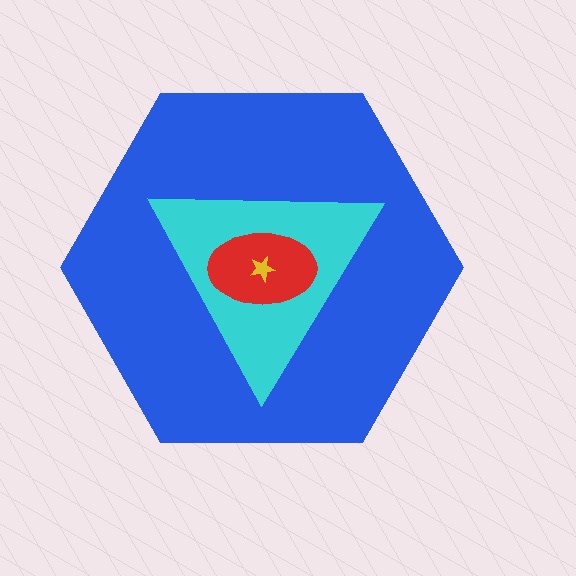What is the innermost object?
The yellow star.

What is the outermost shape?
The blue hexagon.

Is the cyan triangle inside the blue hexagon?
Yes.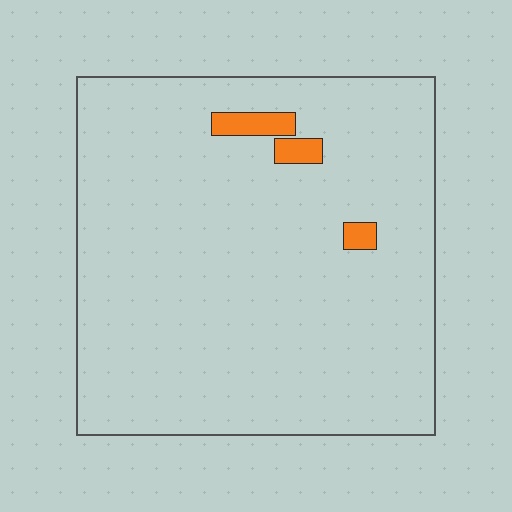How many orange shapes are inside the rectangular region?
3.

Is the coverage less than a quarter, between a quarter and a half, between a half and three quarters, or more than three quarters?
Less than a quarter.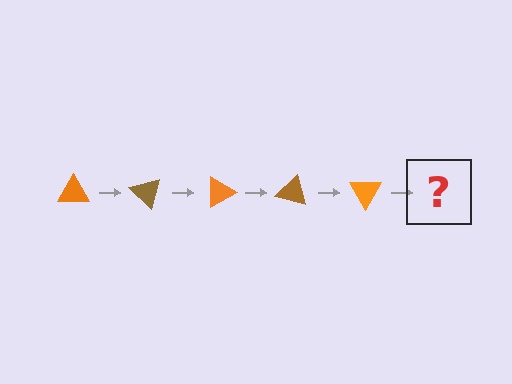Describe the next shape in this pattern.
It should be a brown triangle, rotated 225 degrees from the start.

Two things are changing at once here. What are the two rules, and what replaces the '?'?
The two rules are that it rotates 45 degrees each step and the color cycles through orange and brown. The '?' should be a brown triangle, rotated 225 degrees from the start.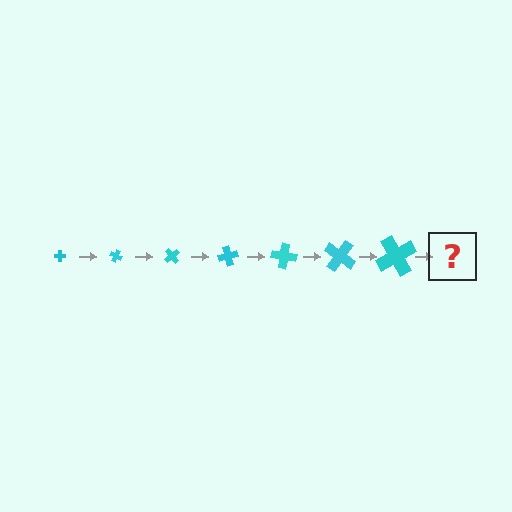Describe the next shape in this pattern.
It should be a cross, larger than the previous one and rotated 175 degrees from the start.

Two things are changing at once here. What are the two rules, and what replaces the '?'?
The two rules are that the cross grows larger each step and it rotates 25 degrees each step. The '?' should be a cross, larger than the previous one and rotated 175 degrees from the start.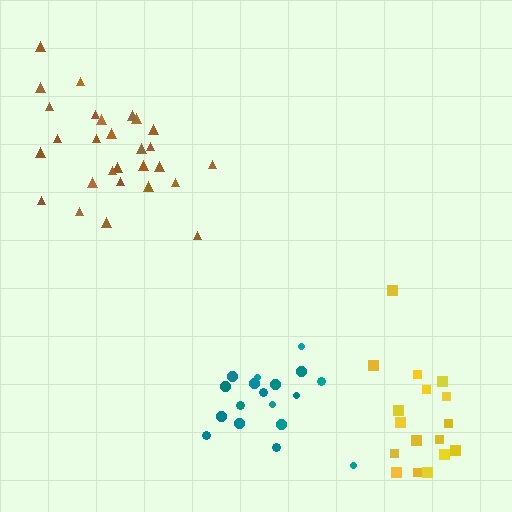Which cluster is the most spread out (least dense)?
Teal.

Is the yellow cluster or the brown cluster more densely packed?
Yellow.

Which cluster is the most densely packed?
Yellow.